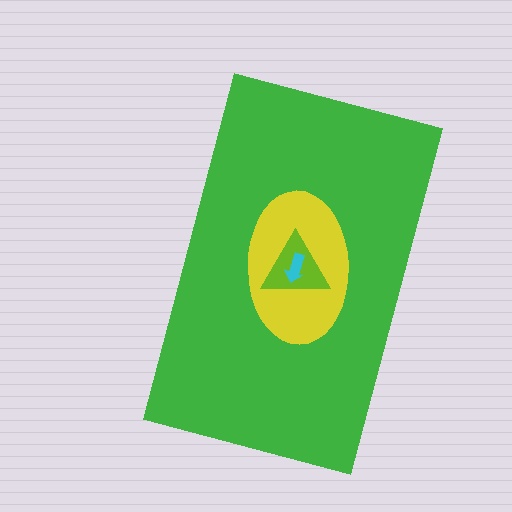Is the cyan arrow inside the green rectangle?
Yes.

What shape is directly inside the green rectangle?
The yellow ellipse.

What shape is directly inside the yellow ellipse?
The lime triangle.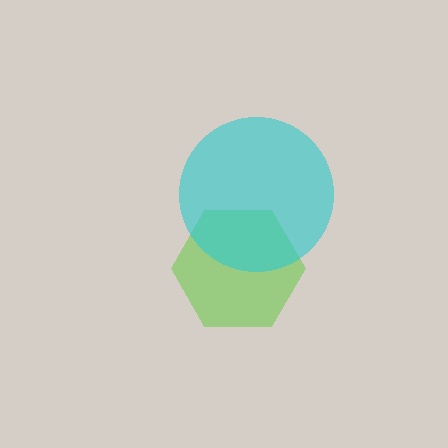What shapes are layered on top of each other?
The layered shapes are: a lime hexagon, a cyan circle.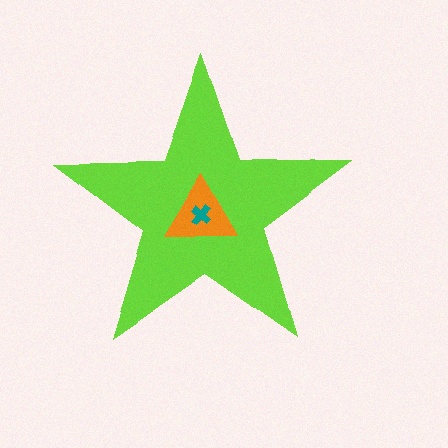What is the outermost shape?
The lime star.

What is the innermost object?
The teal cross.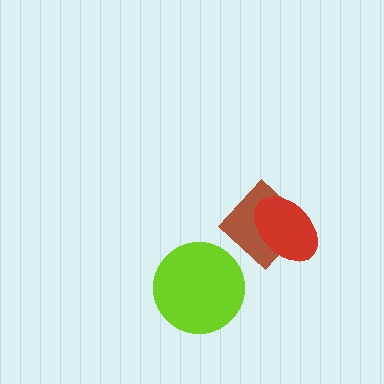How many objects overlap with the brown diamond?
1 object overlaps with the brown diamond.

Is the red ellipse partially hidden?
No, no other shape covers it.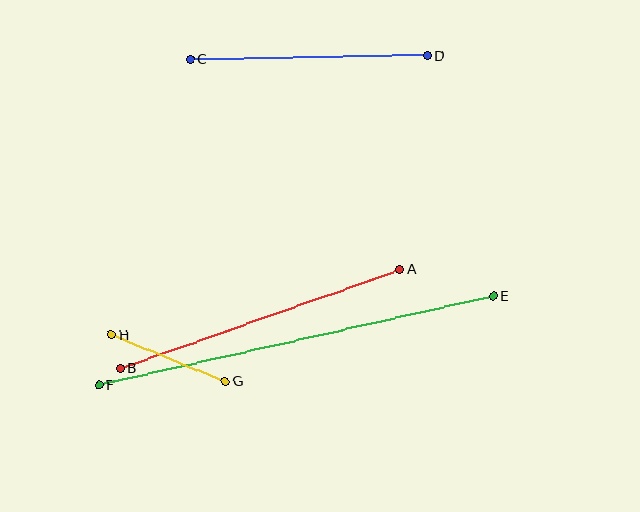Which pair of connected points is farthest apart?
Points E and F are farthest apart.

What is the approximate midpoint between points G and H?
The midpoint is at approximately (168, 358) pixels.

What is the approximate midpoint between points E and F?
The midpoint is at approximately (296, 341) pixels.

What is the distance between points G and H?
The distance is approximately 123 pixels.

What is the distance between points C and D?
The distance is approximately 237 pixels.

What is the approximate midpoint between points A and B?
The midpoint is at approximately (260, 319) pixels.